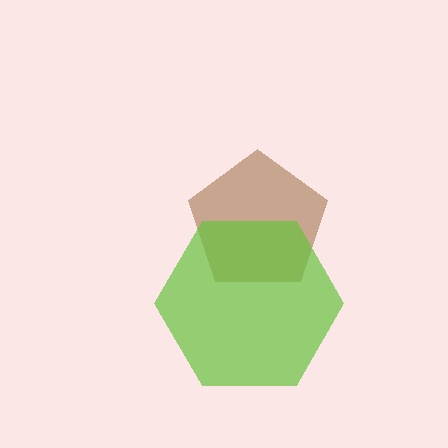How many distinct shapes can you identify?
There are 2 distinct shapes: a brown pentagon, a lime hexagon.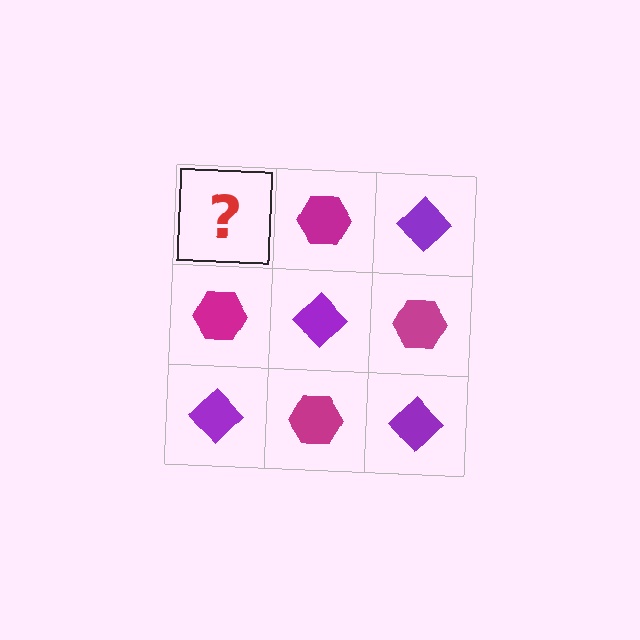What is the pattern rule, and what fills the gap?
The rule is that it alternates purple diamond and magenta hexagon in a checkerboard pattern. The gap should be filled with a purple diamond.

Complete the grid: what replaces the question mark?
The question mark should be replaced with a purple diamond.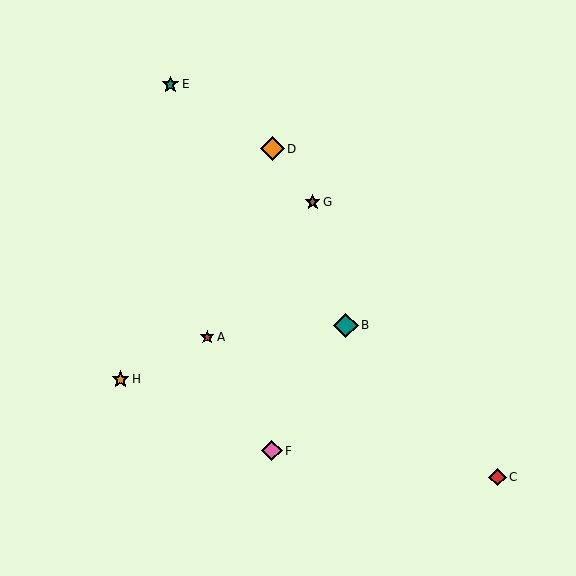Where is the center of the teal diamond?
The center of the teal diamond is at (346, 325).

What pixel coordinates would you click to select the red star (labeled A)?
Click at (207, 337) to select the red star A.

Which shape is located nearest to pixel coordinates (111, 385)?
The orange star (labeled H) at (121, 379) is nearest to that location.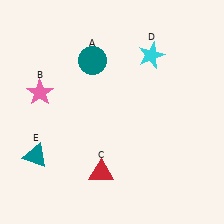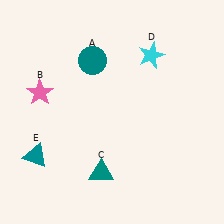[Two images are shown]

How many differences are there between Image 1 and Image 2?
There is 1 difference between the two images.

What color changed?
The triangle (C) changed from red in Image 1 to teal in Image 2.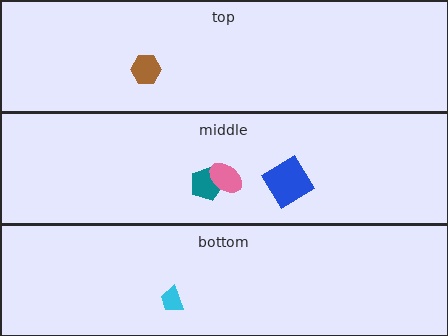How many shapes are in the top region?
1.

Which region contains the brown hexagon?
The top region.